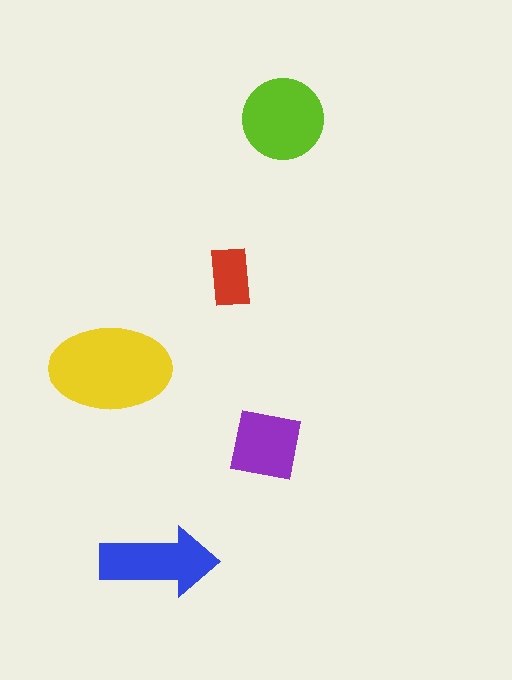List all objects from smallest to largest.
The red rectangle, the purple square, the blue arrow, the lime circle, the yellow ellipse.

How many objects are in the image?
There are 5 objects in the image.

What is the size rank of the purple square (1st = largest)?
4th.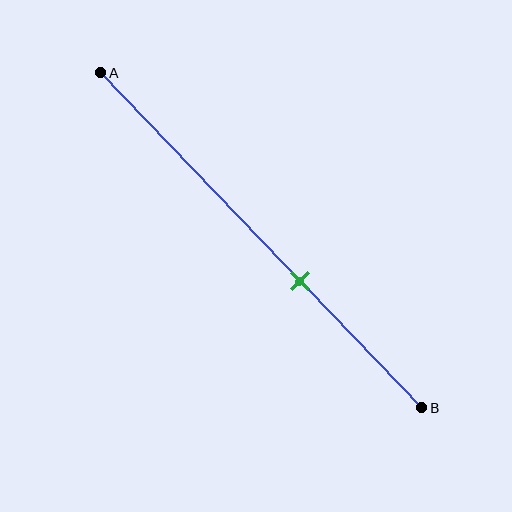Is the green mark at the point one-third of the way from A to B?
No, the mark is at about 60% from A, not at the 33% one-third point.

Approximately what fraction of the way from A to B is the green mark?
The green mark is approximately 60% of the way from A to B.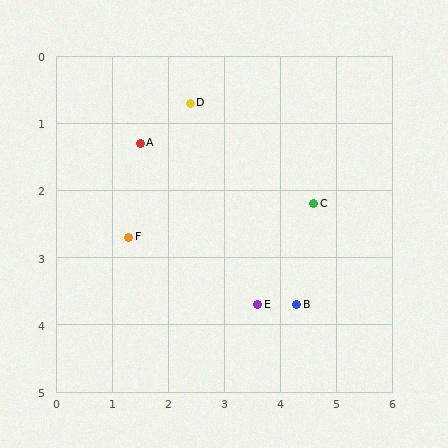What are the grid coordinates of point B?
Point B is at approximately (4.3, 3.7).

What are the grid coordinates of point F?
Point F is at approximately (1.3, 2.7).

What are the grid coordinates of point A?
Point A is at approximately (1.5, 1.3).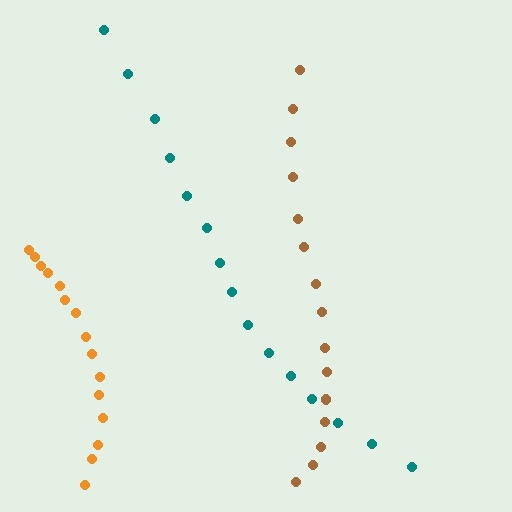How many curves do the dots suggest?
There are 3 distinct paths.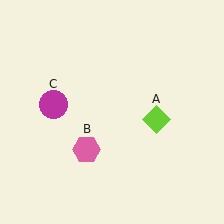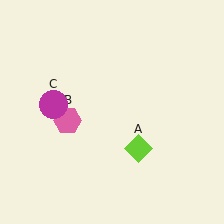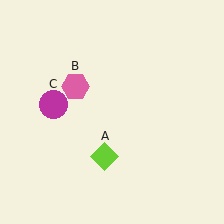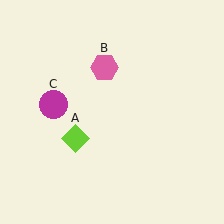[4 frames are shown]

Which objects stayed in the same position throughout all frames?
Magenta circle (object C) remained stationary.